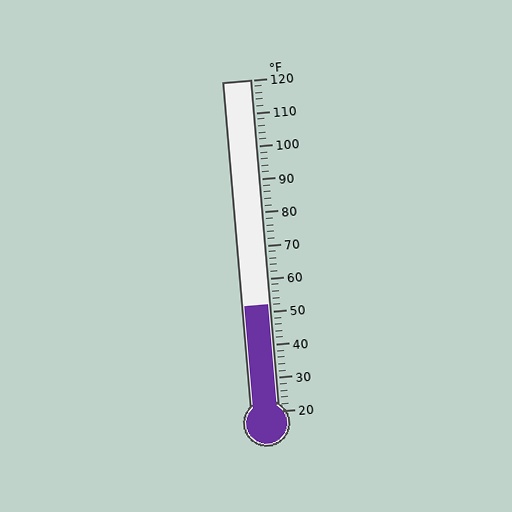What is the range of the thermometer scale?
The thermometer scale ranges from 20°F to 120°F.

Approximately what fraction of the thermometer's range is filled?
The thermometer is filled to approximately 30% of its range.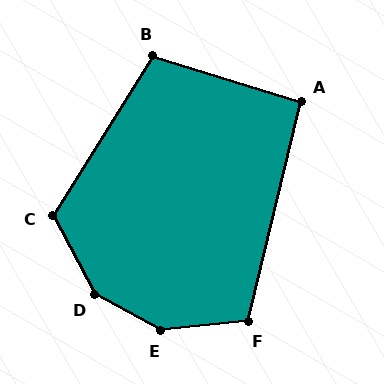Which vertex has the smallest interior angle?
A, at approximately 94 degrees.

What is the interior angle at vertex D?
Approximately 146 degrees (obtuse).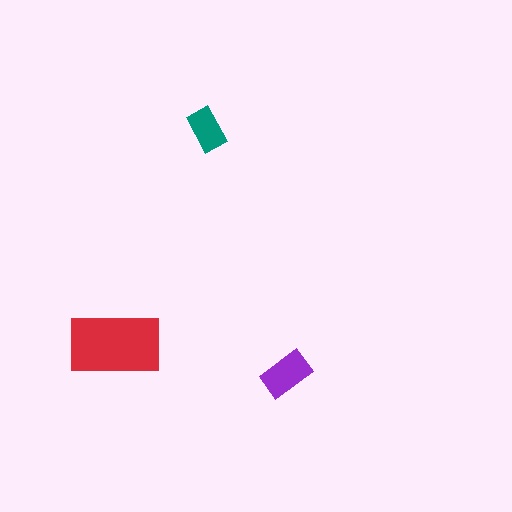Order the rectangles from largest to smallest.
the red one, the purple one, the teal one.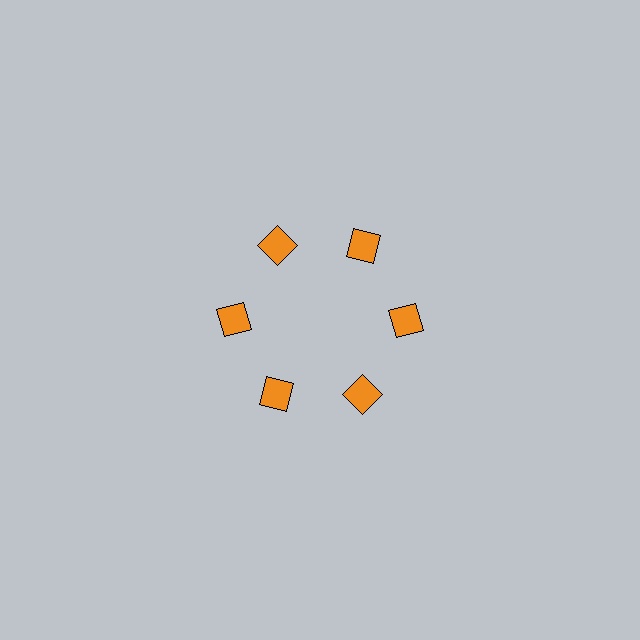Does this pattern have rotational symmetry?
Yes, this pattern has 6-fold rotational symmetry. It looks the same after rotating 60 degrees around the center.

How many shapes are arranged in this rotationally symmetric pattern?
There are 6 shapes, arranged in 6 groups of 1.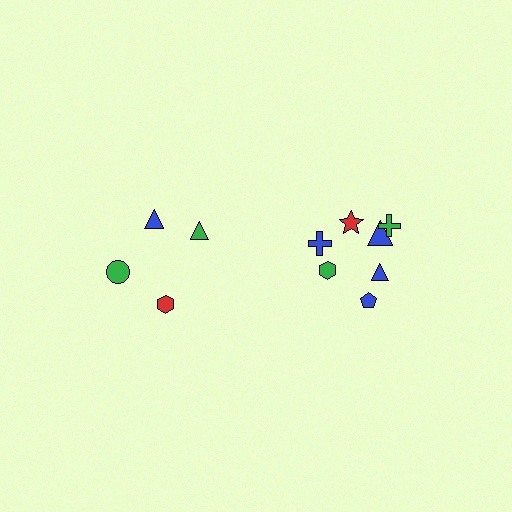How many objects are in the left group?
There are 4 objects.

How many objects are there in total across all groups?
There are 11 objects.